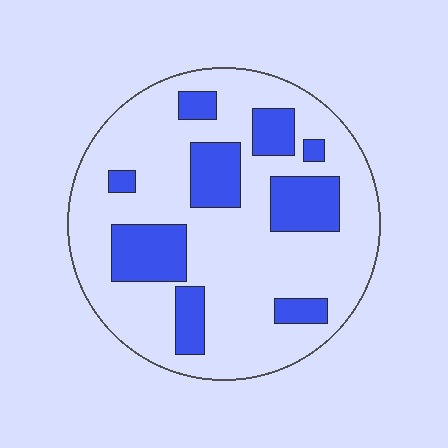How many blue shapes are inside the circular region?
9.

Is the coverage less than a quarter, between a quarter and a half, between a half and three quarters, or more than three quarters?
Between a quarter and a half.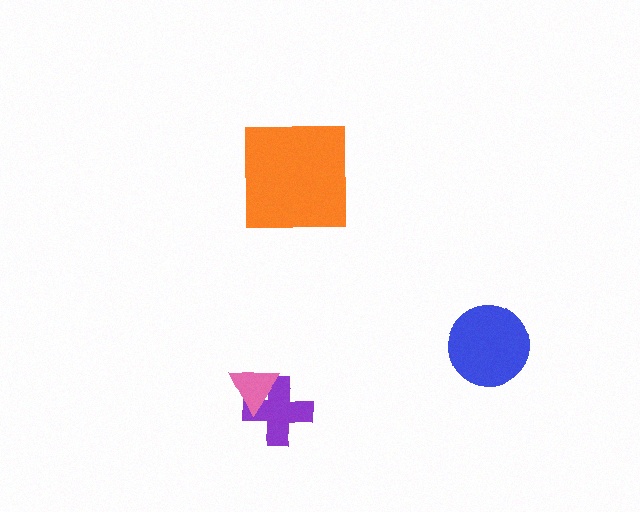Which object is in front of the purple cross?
The pink triangle is in front of the purple cross.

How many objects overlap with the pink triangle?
1 object overlaps with the pink triangle.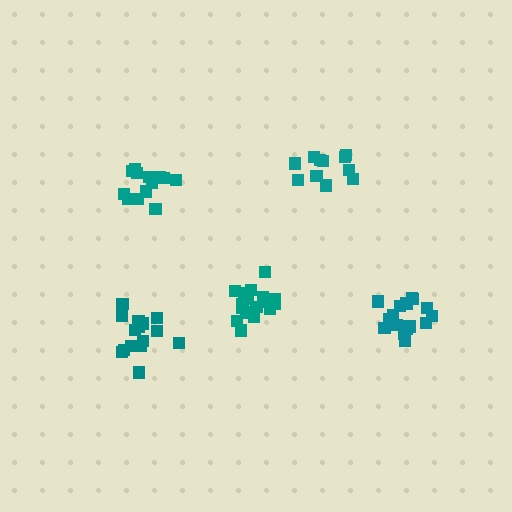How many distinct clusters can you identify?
There are 5 distinct clusters.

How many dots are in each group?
Group 1: 13 dots, Group 2: 17 dots, Group 3: 16 dots, Group 4: 17 dots, Group 5: 11 dots (74 total).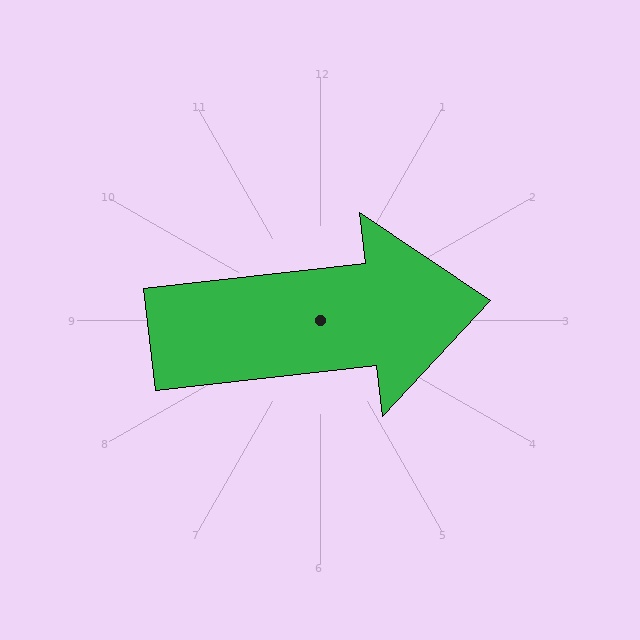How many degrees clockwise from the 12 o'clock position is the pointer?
Approximately 83 degrees.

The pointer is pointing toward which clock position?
Roughly 3 o'clock.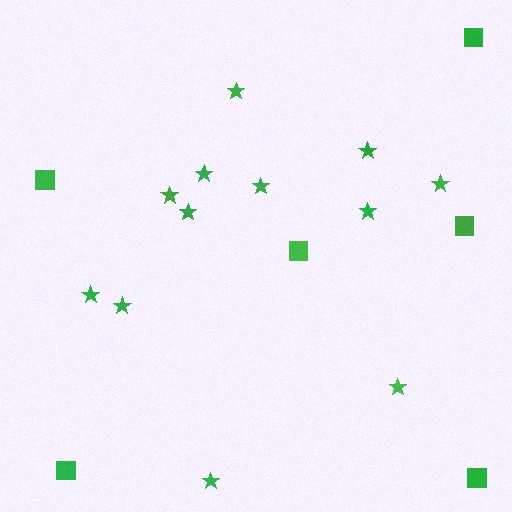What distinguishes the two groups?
There are 2 groups: one group of squares (6) and one group of stars (12).